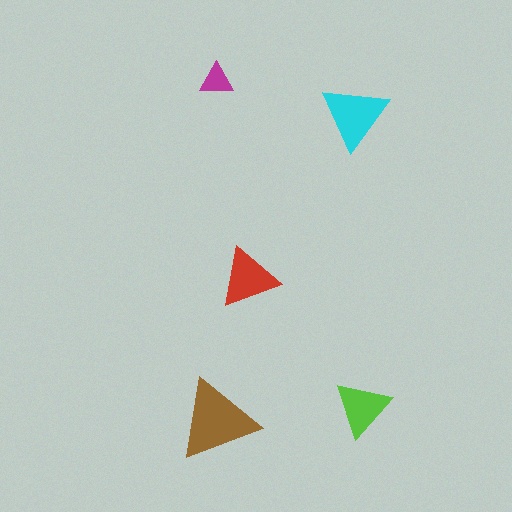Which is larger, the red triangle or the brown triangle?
The brown one.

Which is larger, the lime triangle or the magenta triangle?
The lime one.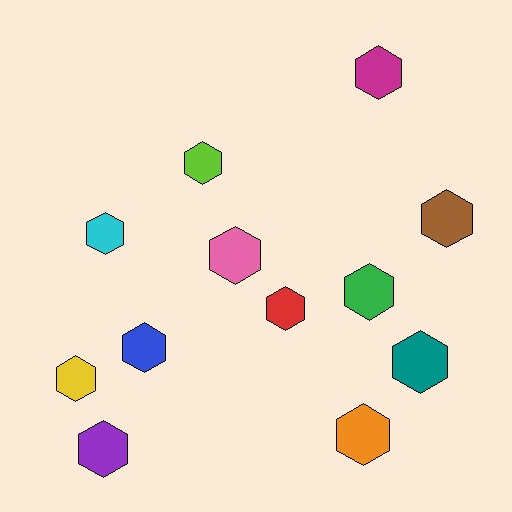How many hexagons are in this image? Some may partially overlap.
There are 12 hexagons.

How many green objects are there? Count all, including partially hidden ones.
There is 1 green object.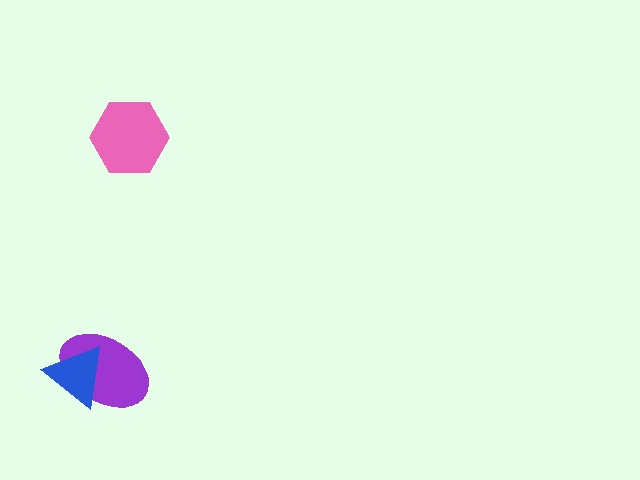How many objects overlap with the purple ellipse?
1 object overlaps with the purple ellipse.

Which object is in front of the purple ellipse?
The blue triangle is in front of the purple ellipse.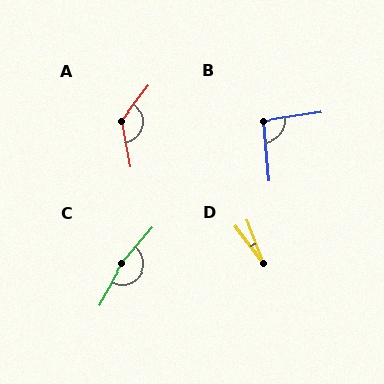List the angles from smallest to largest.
D (17°), B (93°), A (132°), C (169°).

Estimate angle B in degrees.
Approximately 93 degrees.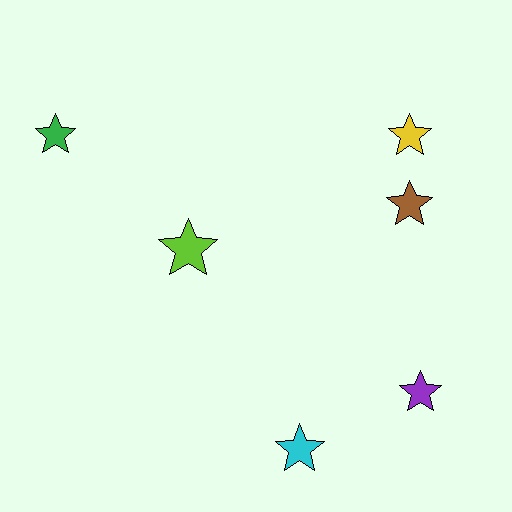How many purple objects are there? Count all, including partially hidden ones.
There is 1 purple object.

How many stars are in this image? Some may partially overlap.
There are 6 stars.